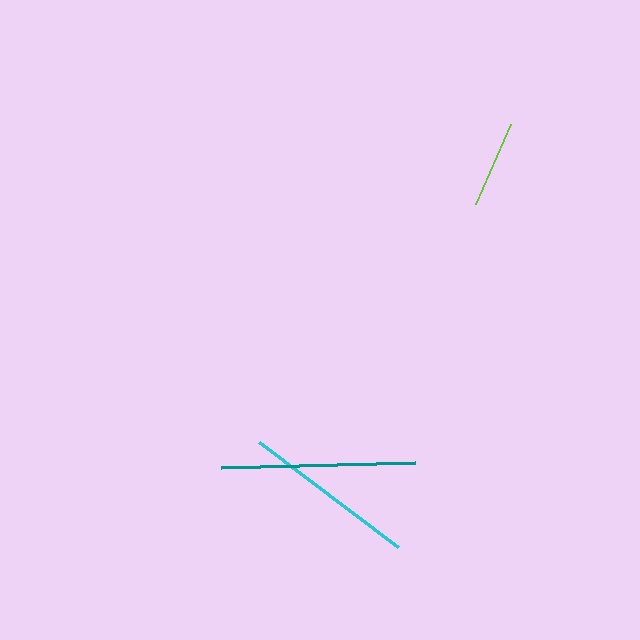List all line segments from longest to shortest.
From longest to shortest: teal, cyan, lime.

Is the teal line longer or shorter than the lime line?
The teal line is longer than the lime line.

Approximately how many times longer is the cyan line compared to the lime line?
The cyan line is approximately 2.0 times the length of the lime line.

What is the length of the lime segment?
The lime segment is approximately 87 pixels long.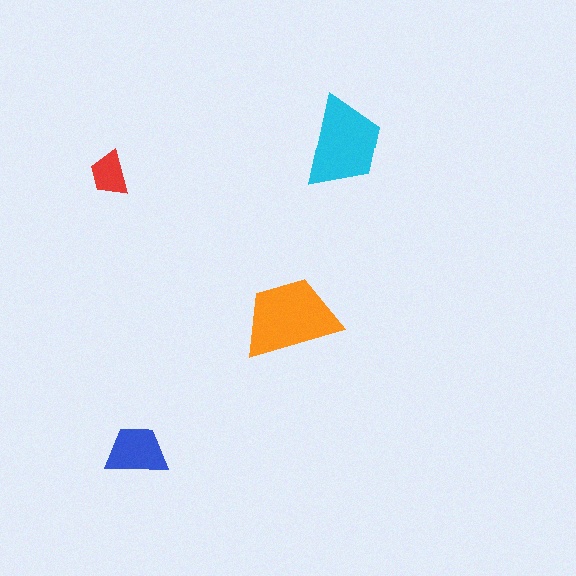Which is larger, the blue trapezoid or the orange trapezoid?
The orange one.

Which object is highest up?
The cyan trapezoid is topmost.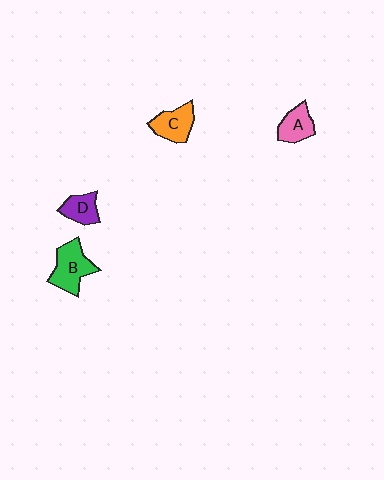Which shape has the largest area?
Shape B (green).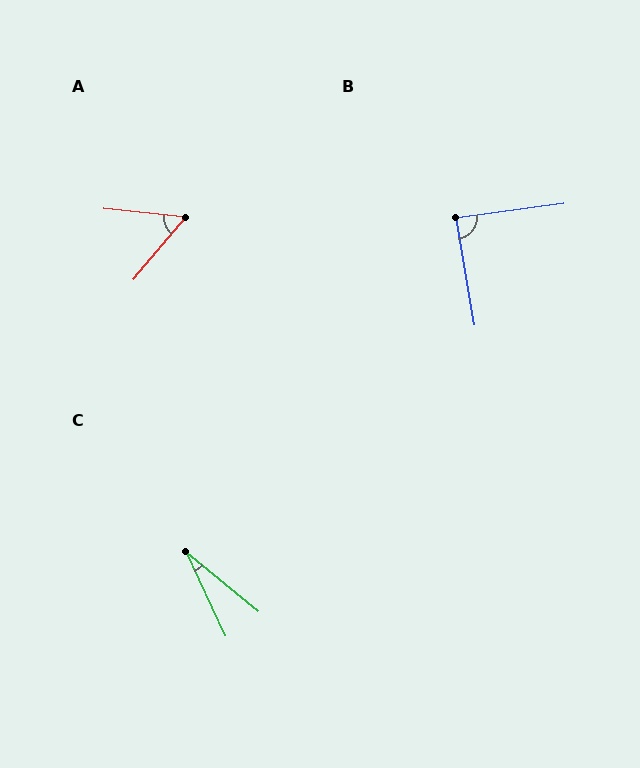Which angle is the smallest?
C, at approximately 25 degrees.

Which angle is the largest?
B, at approximately 88 degrees.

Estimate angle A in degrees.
Approximately 57 degrees.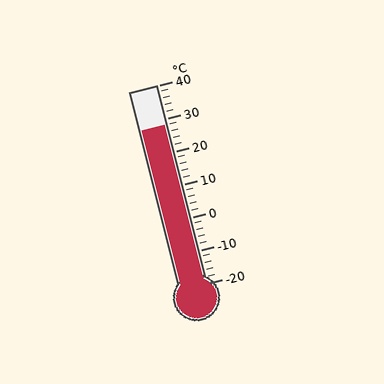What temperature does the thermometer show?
The thermometer shows approximately 28°C.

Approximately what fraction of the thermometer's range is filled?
The thermometer is filled to approximately 80% of its range.